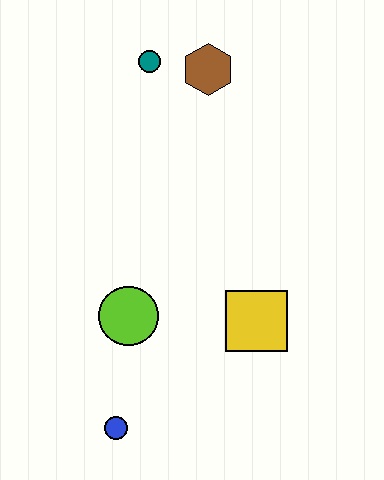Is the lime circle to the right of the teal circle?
No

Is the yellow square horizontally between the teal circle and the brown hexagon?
No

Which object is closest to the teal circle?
The brown hexagon is closest to the teal circle.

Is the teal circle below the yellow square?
No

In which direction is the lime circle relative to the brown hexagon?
The lime circle is below the brown hexagon.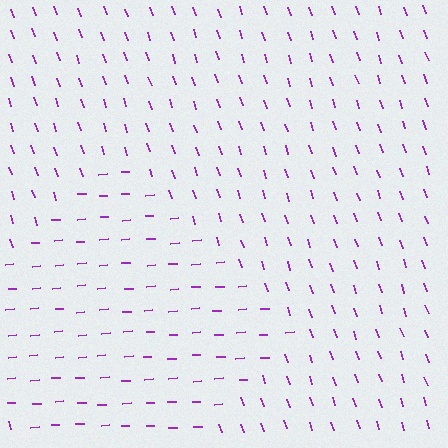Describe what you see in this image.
The image is filled with small purple line segments. A diamond region in the image has lines oriented differently from the surrounding lines, creating a visible texture boundary.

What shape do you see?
I see a diamond.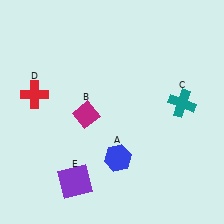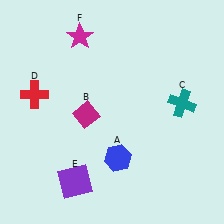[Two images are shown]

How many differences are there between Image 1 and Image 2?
There is 1 difference between the two images.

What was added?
A magenta star (F) was added in Image 2.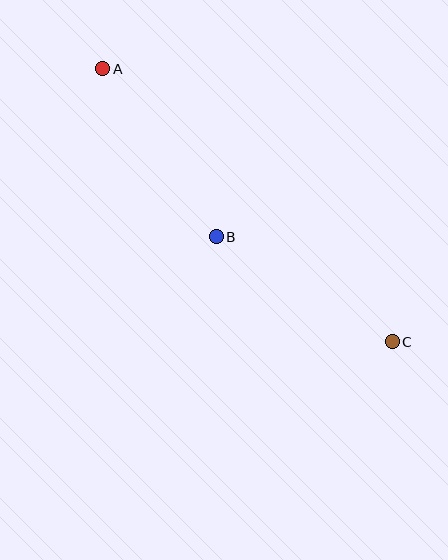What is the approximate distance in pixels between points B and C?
The distance between B and C is approximately 204 pixels.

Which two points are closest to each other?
Points A and B are closest to each other.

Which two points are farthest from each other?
Points A and C are farthest from each other.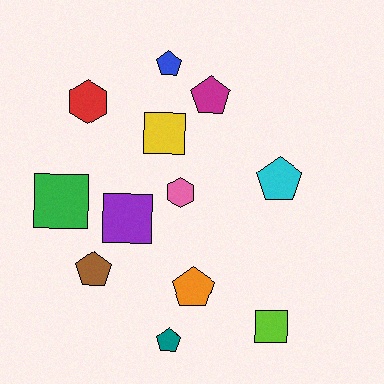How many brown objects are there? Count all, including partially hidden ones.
There is 1 brown object.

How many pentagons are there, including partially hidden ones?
There are 6 pentagons.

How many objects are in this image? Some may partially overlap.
There are 12 objects.